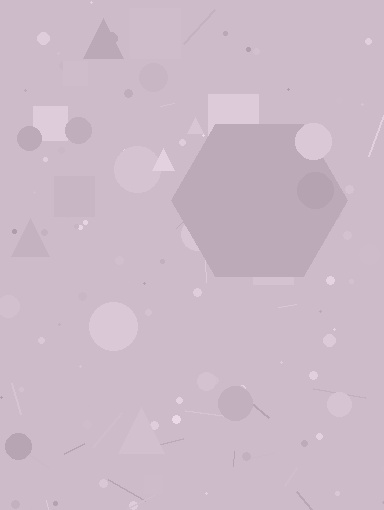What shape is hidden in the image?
A hexagon is hidden in the image.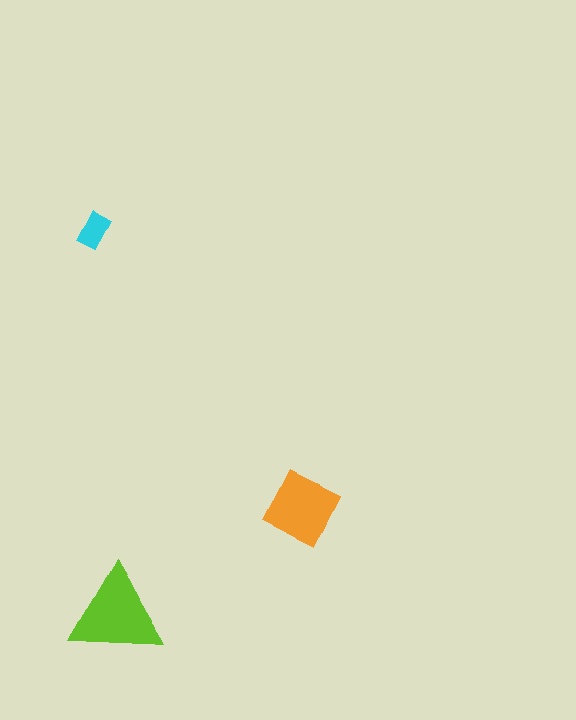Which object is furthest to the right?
The orange diamond is rightmost.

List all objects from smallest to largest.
The cyan rectangle, the orange diamond, the lime triangle.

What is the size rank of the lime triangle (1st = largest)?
1st.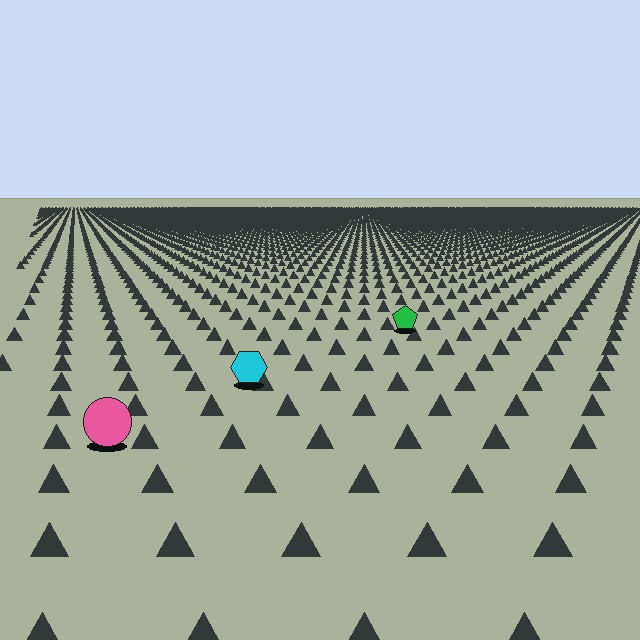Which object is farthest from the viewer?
The green pentagon is farthest from the viewer. It appears smaller and the ground texture around it is denser.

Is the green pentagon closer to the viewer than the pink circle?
No. The pink circle is closer — you can tell from the texture gradient: the ground texture is coarser near it.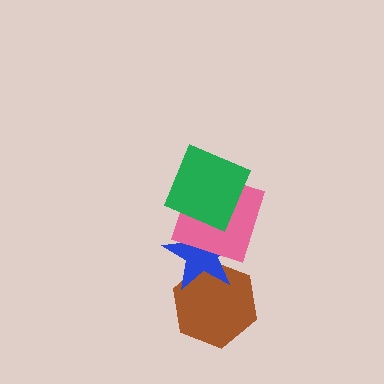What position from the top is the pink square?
The pink square is 2nd from the top.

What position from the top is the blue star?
The blue star is 3rd from the top.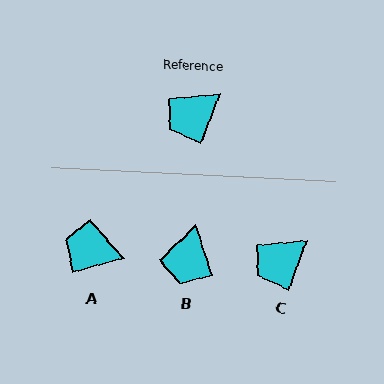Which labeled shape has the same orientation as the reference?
C.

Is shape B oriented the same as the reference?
No, it is off by about 37 degrees.